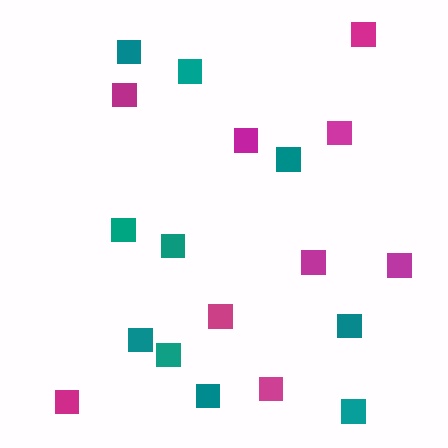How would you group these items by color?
There are 2 groups: one group of magenta squares (9) and one group of teal squares (10).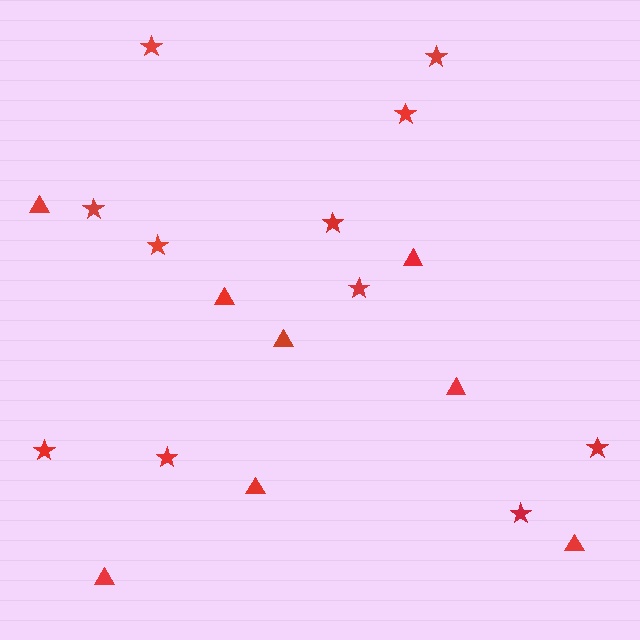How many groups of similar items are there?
There are 2 groups: one group of stars (11) and one group of triangles (8).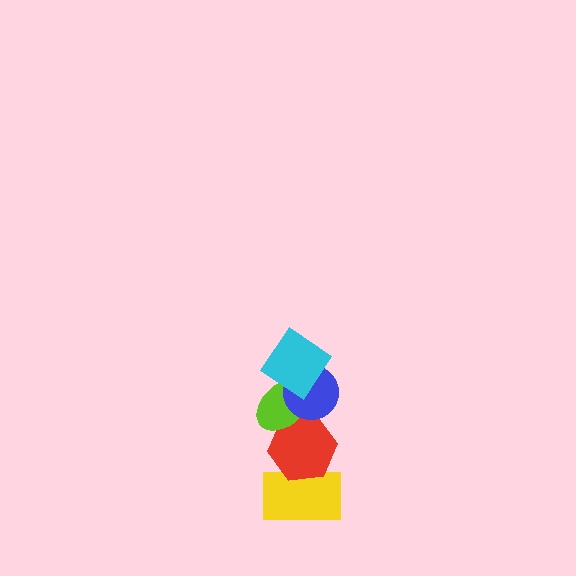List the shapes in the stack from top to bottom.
From top to bottom: the cyan diamond, the blue circle, the lime ellipse, the red hexagon, the yellow rectangle.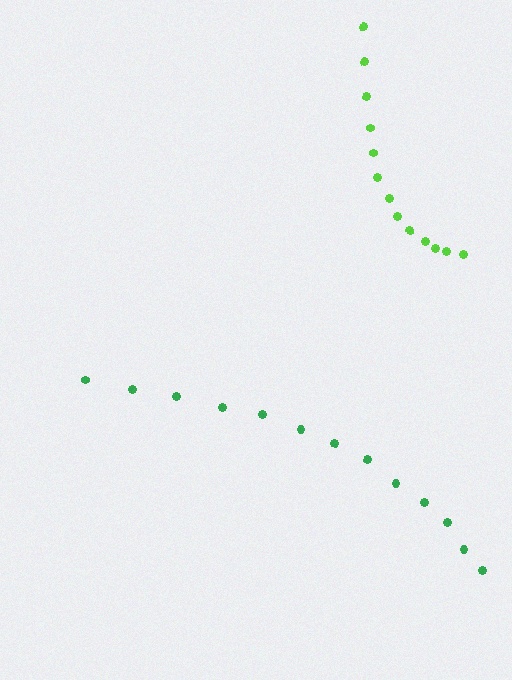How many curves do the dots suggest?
There are 2 distinct paths.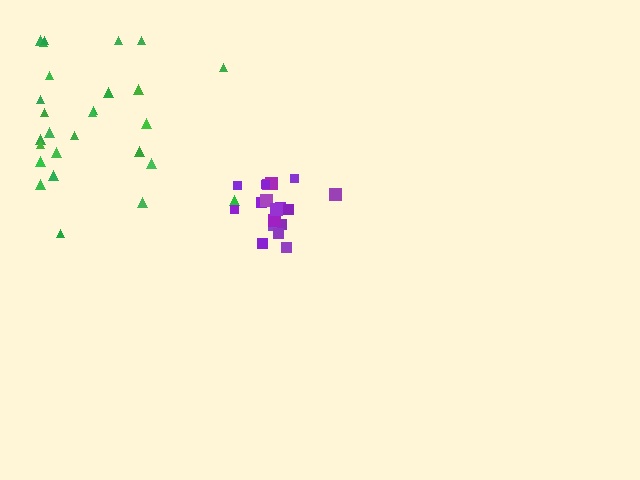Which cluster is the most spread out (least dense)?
Green.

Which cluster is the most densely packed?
Purple.